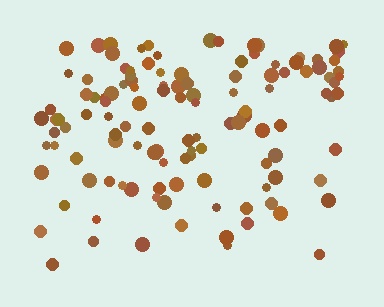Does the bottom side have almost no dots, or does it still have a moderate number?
Still a moderate number, just noticeably fewer than the top.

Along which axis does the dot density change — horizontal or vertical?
Vertical.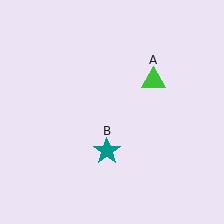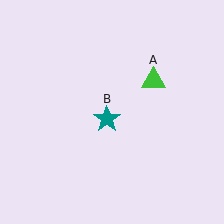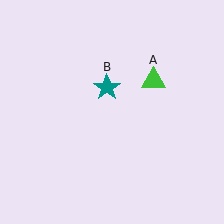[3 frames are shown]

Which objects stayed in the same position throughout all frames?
Green triangle (object A) remained stationary.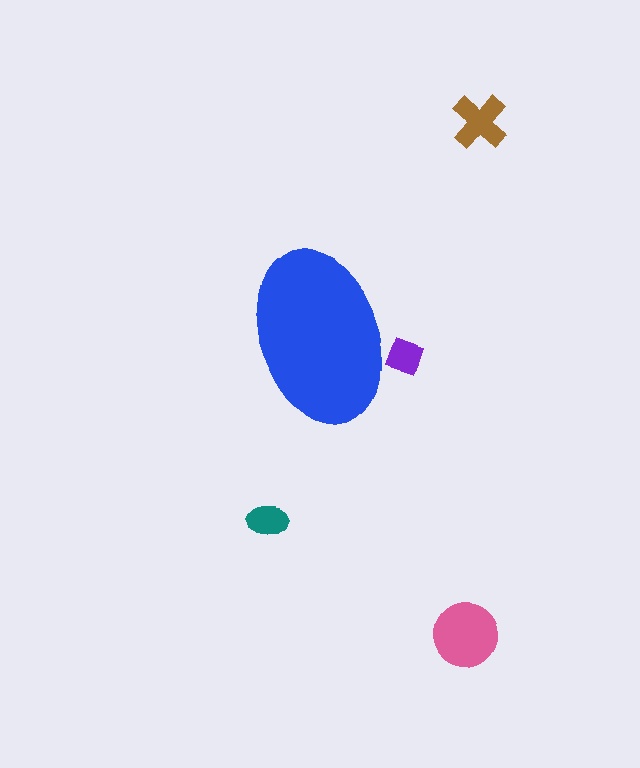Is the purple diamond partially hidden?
Yes, the purple diamond is partially hidden behind the blue ellipse.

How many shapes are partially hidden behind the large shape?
1 shape is partially hidden.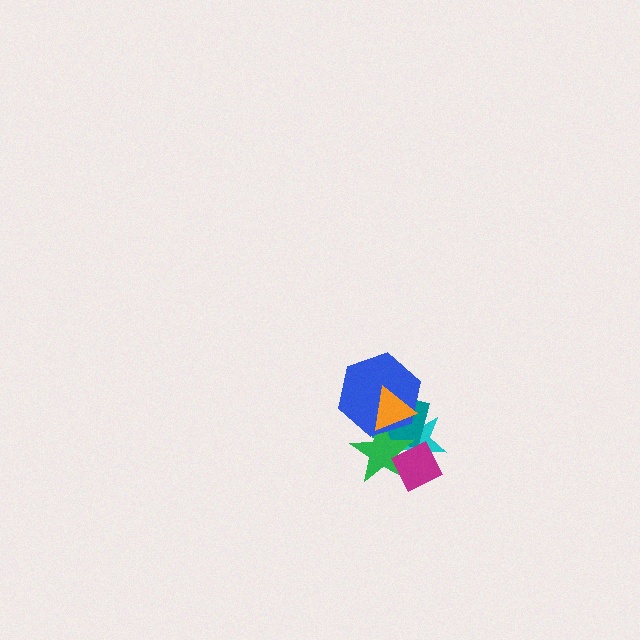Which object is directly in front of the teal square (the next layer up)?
The green star is directly in front of the teal square.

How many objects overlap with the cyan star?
5 objects overlap with the cyan star.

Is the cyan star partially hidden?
Yes, it is partially covered by another shape.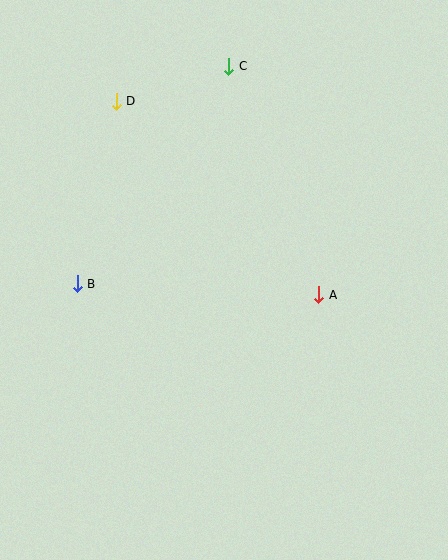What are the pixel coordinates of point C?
Point C is at (228, 66).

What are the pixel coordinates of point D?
Point D is at (116, 101).